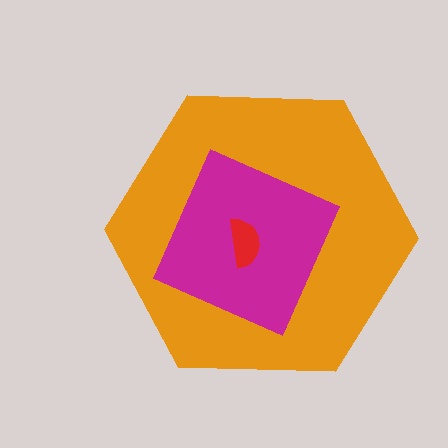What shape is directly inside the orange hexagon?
The magenta diamond.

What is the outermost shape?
The orange hexagon.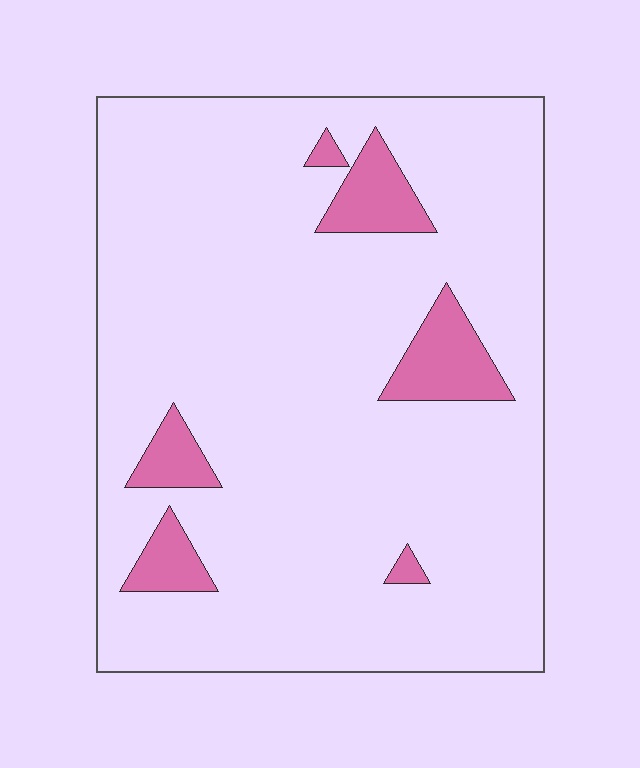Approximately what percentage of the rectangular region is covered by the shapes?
Approximately 10%.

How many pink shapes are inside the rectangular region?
6.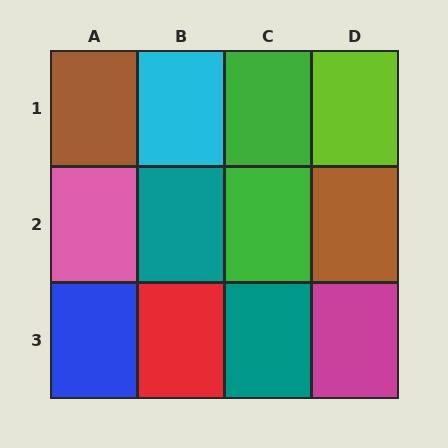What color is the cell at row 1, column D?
Lime.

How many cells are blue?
1 cell is blue.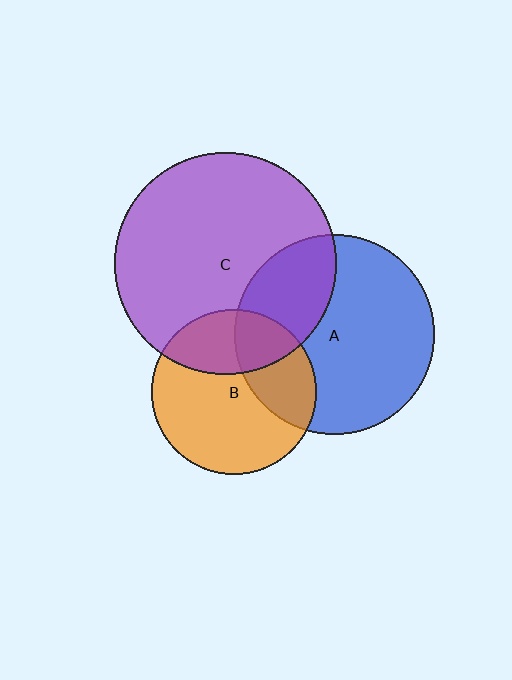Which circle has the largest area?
Circle C (purple).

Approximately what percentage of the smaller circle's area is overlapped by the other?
Approximately 30%.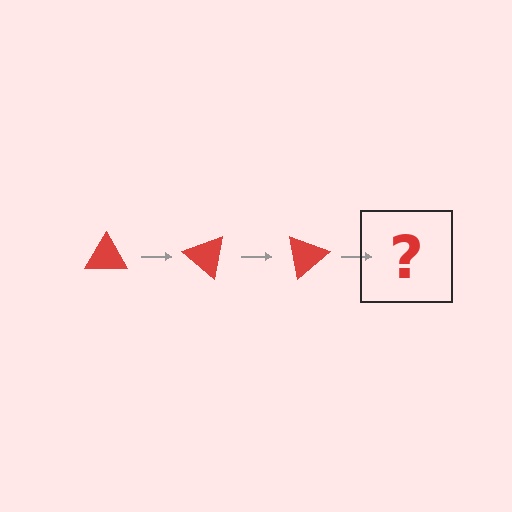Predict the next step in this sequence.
The next step is a red triangle rotated 120 degrees.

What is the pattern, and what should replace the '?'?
The pattern is that the triangle rotates 40 degrees each step. The '?' should be a red triangle rotated 120 degrees.